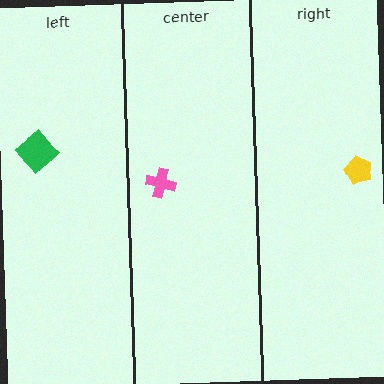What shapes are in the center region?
The pink cross.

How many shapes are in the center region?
1.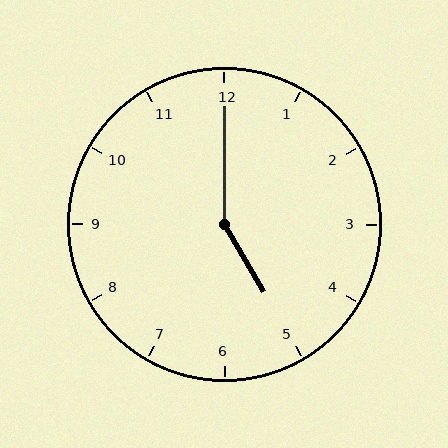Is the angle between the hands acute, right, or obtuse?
It is obtuse.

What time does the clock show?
5:00.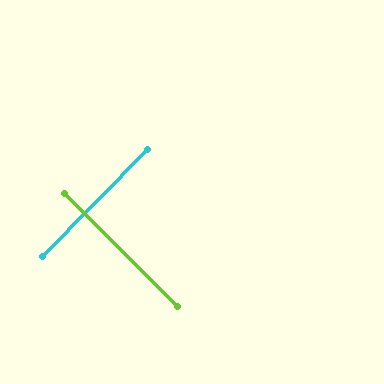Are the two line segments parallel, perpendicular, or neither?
Perpendicular — they meet at approximately 89°.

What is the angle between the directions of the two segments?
Approximately 89 degrees.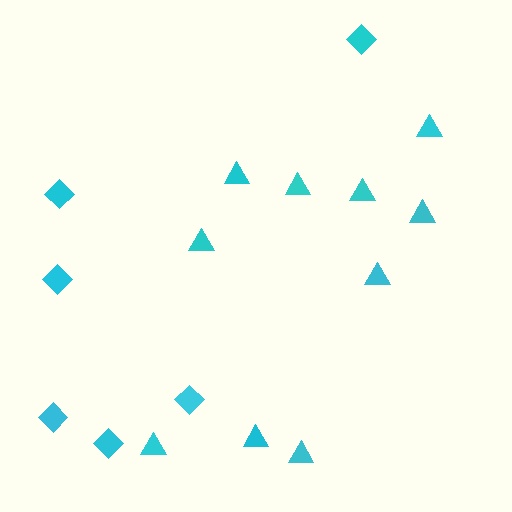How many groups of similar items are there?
There are 2 groups: one group of triangles (10) and one group of diamonds (6).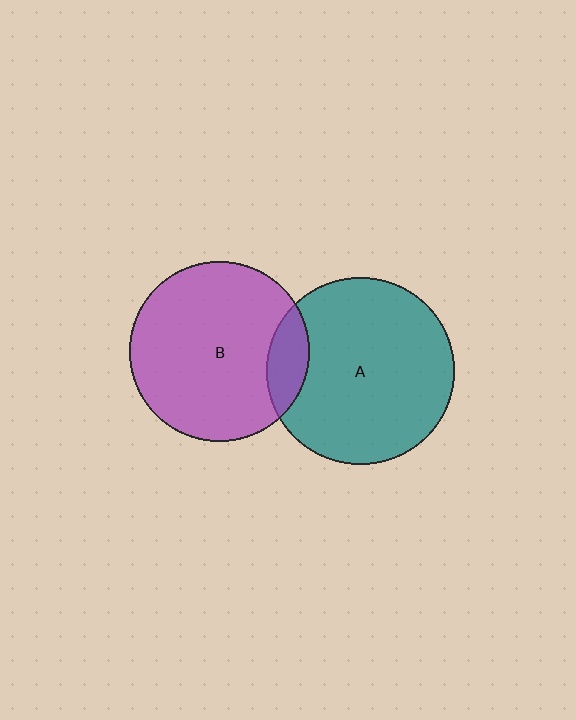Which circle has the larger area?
Circle A (teal).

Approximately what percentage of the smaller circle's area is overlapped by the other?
Approximately 15%.